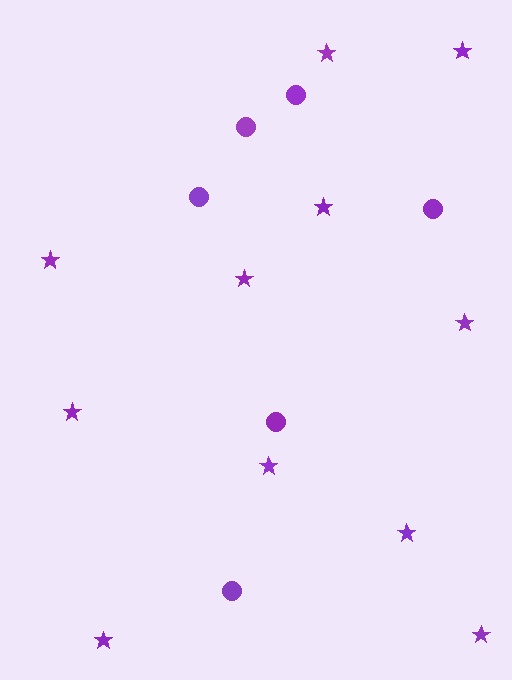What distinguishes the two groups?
There are 2 groups: one group of stars (11) and one group of circles (6).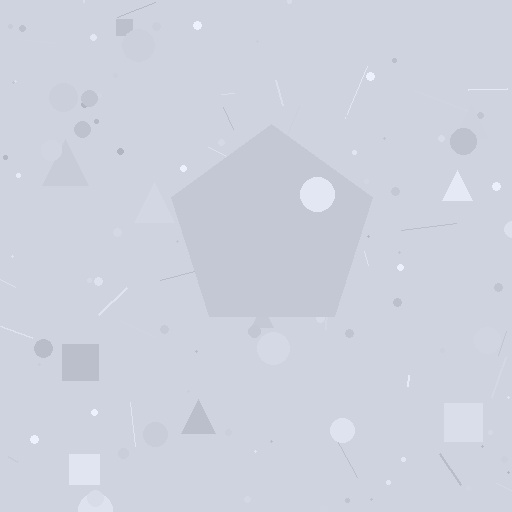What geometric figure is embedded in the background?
A pentagon is embedded in the background.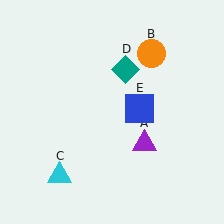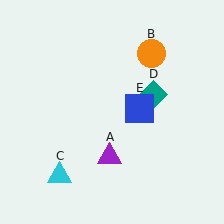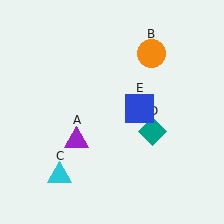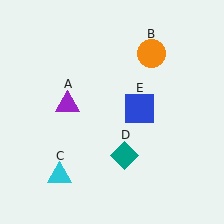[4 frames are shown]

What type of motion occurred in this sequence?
The purple triangle (object A), teal diamond (object D) rotated clockwise around the center of the scene.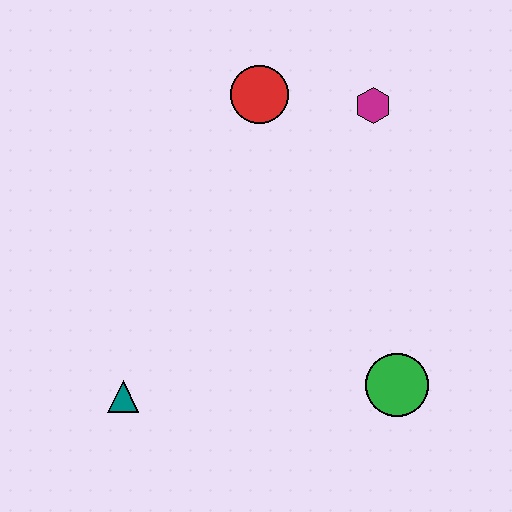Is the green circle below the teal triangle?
No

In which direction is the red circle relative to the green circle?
The red circle is above the green circle.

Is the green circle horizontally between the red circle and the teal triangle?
No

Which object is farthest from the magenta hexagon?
The teal triangle is farthest from the magenta hexagon.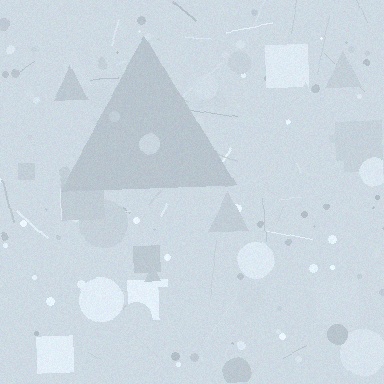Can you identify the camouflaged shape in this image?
The camouflaged shape is a triangle.